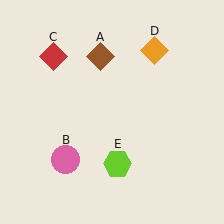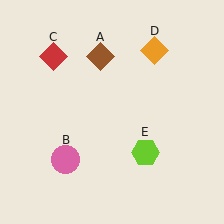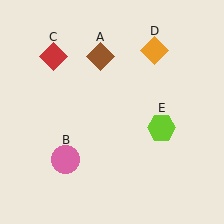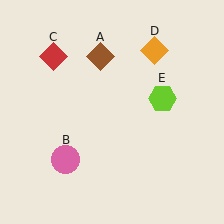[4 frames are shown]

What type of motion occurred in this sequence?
The lime hexagon (object E) rotated counterclockwise around the center of the scene.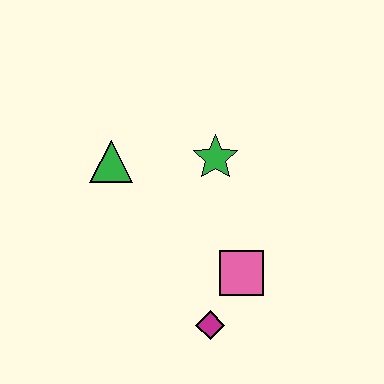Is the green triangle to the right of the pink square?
No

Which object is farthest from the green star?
The magenta diamond is farthest from the green star.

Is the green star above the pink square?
Yes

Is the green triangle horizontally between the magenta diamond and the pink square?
No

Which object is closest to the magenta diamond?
The pink square is closest to the magenta diamond.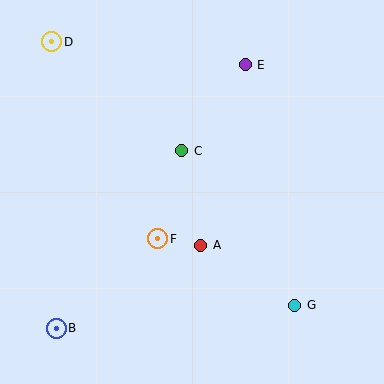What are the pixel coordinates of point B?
Point B is at (56, 328).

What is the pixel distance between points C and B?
The distance between C and B is 217 pixels.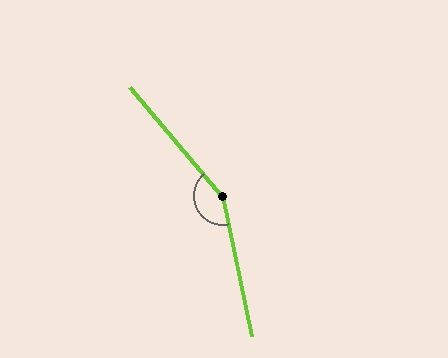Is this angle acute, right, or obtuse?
It is obtuse.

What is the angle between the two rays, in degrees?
Approximately 151 degrees.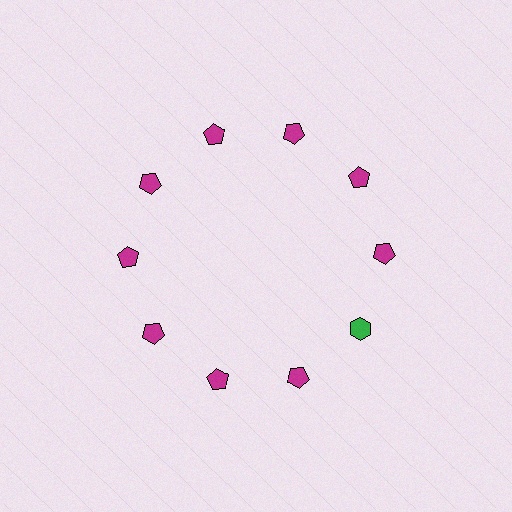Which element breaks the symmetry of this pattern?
The green hexagon at roughly the 4 o'clock position breaks the symmetry. All other shapes are magenta pentagons.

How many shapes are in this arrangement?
There are 10 shapes arranged in a ring pattern.